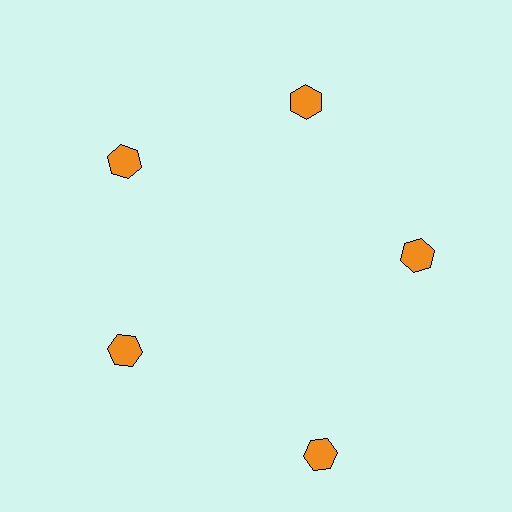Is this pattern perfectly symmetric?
No. The 5 orange hexagons are arranged in a ring, but one element near the 5 o'clock position is pushed outward from the center, breaking the 5-fold rotational symmetry.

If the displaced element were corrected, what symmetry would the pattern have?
It would have 5-fold rotational symmetry — the pattern would map onto itself every 72 degrees.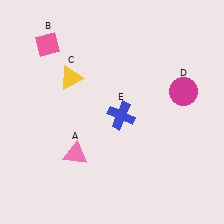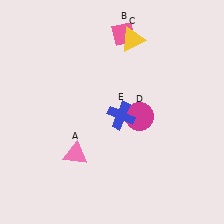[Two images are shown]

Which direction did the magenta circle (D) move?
The magenta circle (D) moved left.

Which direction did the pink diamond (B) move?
The pink diamond (B) moved right.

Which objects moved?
The objects that moved are: the pink diamond (B), the yellow triangle (C), the magenta circle (D).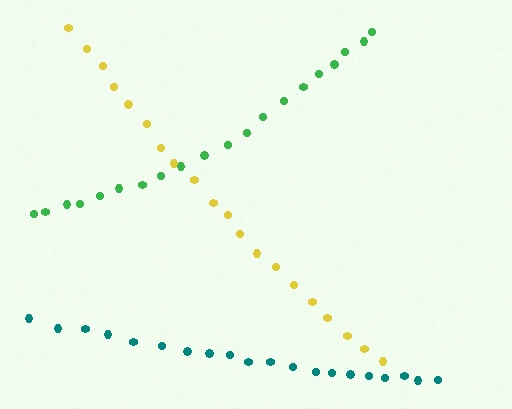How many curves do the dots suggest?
There are 3 distinct paths.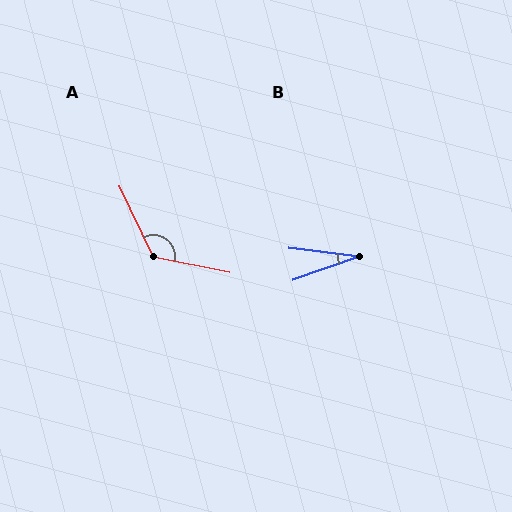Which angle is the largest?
A, at approximately 127 degrees.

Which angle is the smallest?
B, at approximately 26 degrees.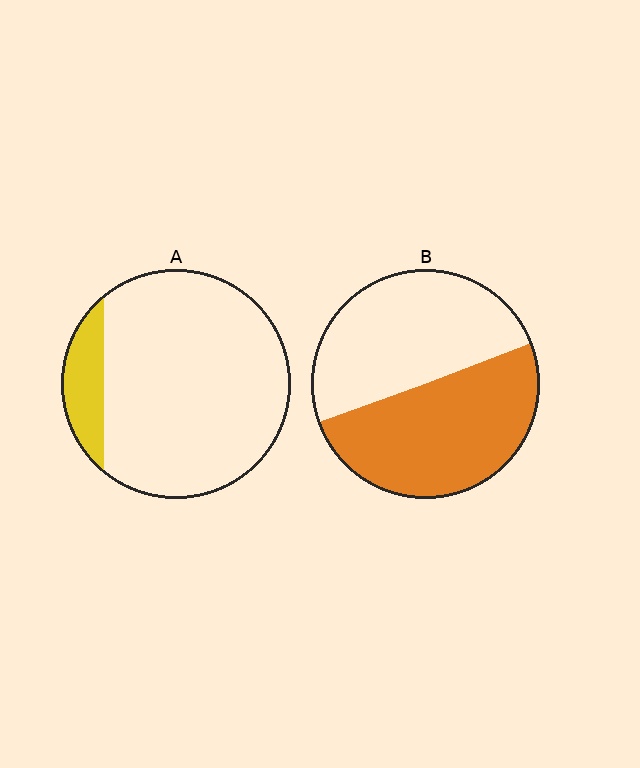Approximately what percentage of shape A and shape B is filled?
A is approximately 15% and B is approximately 50%.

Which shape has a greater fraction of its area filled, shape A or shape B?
Shape B.